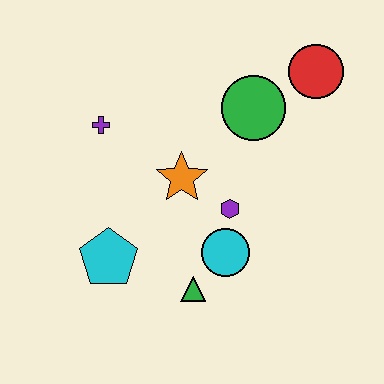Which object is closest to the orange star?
The purple hexagon is closest to the orange star.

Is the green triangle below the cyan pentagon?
Yes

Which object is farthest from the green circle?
The cyan pentagon is farthest from the green circle.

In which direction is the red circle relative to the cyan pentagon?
The red circle is to the right of the cyan pentagon.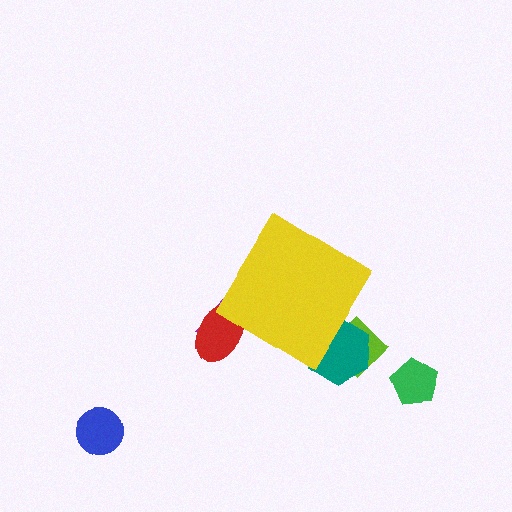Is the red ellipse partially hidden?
Yes, the red ellipse is partially hidden behind the yellow diamond.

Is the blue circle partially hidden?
No, the blue circle is fully visible.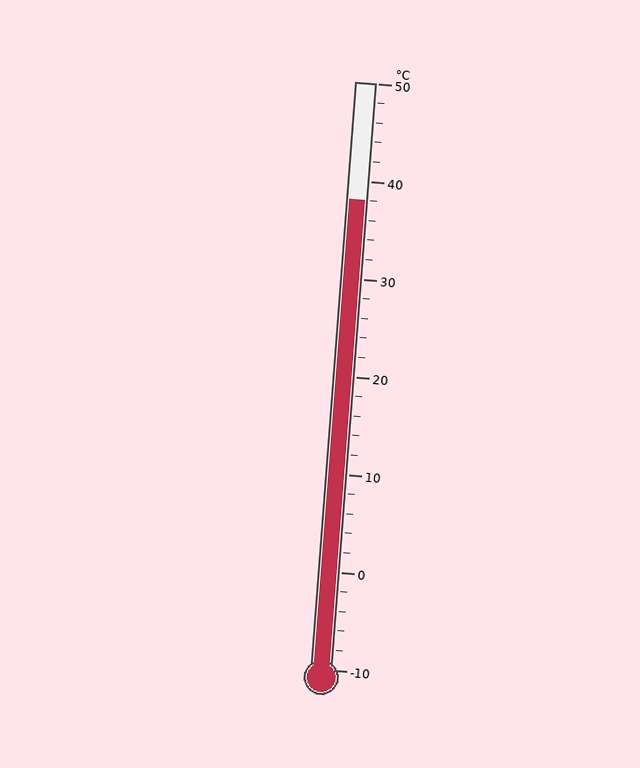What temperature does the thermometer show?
The thermometer shows approximately 38°C.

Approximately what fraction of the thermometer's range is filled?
The thermometer is filled to approximately 80% of its range.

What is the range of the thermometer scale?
The thermometer scale ranges from -10°C to 50°C.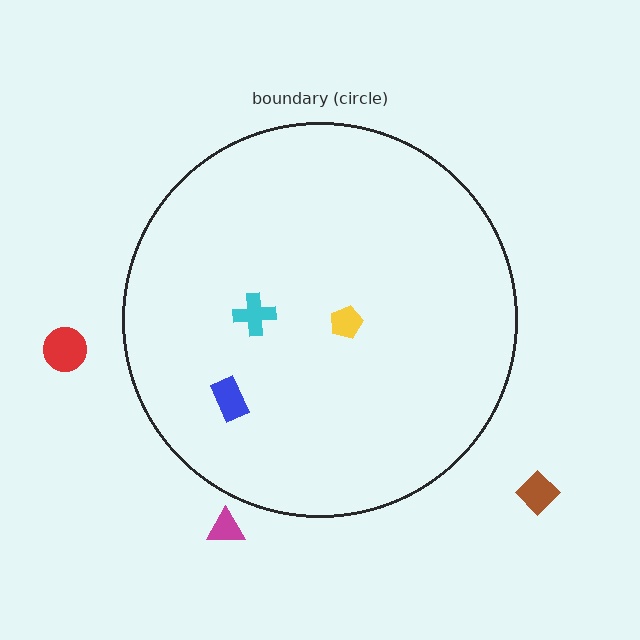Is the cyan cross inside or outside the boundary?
Inside.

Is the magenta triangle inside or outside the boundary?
Outside.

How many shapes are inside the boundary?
3 inside, 3 outside.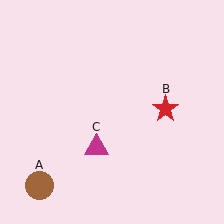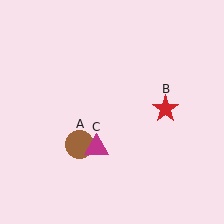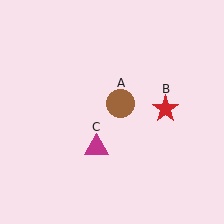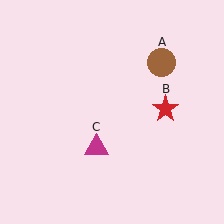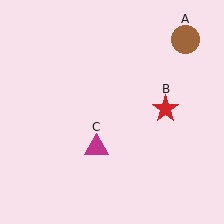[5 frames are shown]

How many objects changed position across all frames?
1 object changed position: brown circle (object A).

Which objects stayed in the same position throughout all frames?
Red star (object B) and magenta triangle (object C) remained stationary.